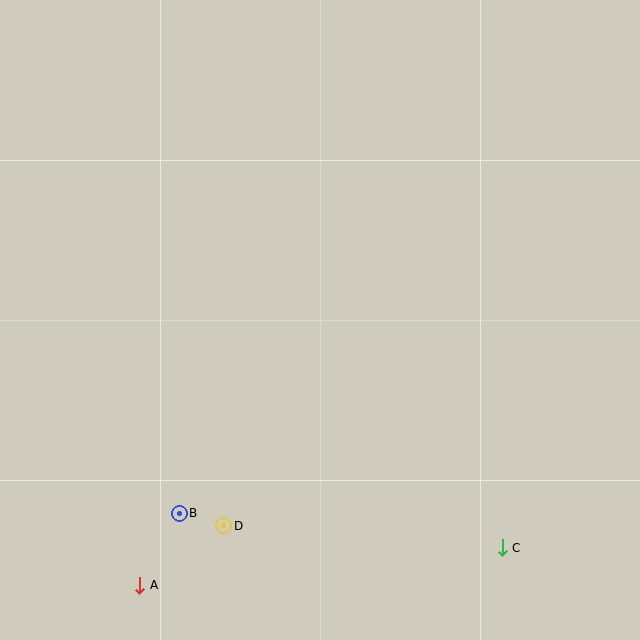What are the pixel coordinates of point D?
Point D is at (224, 526).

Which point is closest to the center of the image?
Point D at (224, 526) is closest to the center.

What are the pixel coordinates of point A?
Point A is at (140, 585).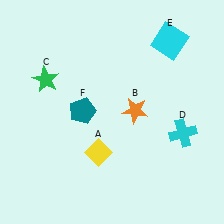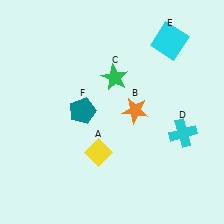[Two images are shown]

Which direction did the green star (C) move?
The green star (C) moved right.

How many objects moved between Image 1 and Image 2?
1 object moved between the two images.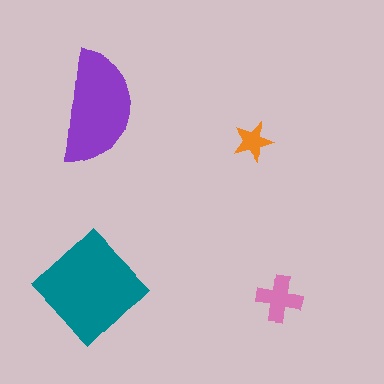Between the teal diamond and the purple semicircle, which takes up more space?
The teal diamond.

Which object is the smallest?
The orange star.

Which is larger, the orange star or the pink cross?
The pink cross.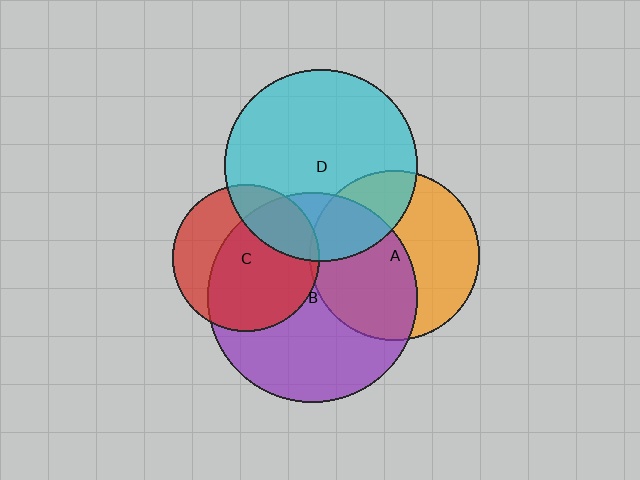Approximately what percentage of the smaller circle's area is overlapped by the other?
Approximately 65%.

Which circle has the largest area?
Circle B (purple).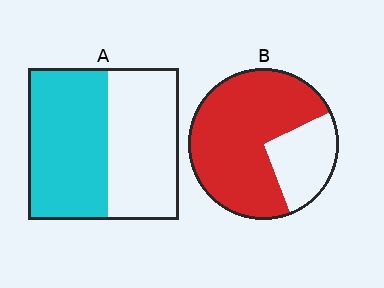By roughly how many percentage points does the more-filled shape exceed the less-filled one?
By roughly 20 percentage points (B over A).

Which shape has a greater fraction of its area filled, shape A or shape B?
Shape B.